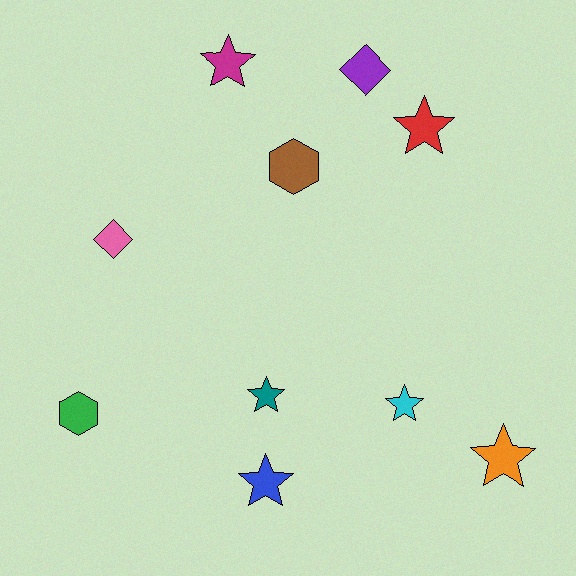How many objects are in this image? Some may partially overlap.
There are 10 objects.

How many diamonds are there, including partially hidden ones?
There are 2 diamonds.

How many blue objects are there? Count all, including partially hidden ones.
There is 1 blue object.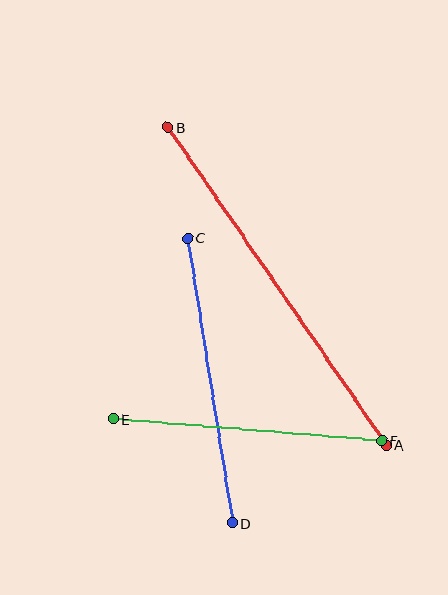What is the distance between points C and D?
The distance is approximately 288 pixels.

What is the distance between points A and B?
The distance is approximately 386 pixels.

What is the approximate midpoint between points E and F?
The midpoint is at approximately (247, 430) pixels.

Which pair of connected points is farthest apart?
Points A and B are farthest apart.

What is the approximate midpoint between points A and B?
The midpoint is at approximately (277, 286) pixels.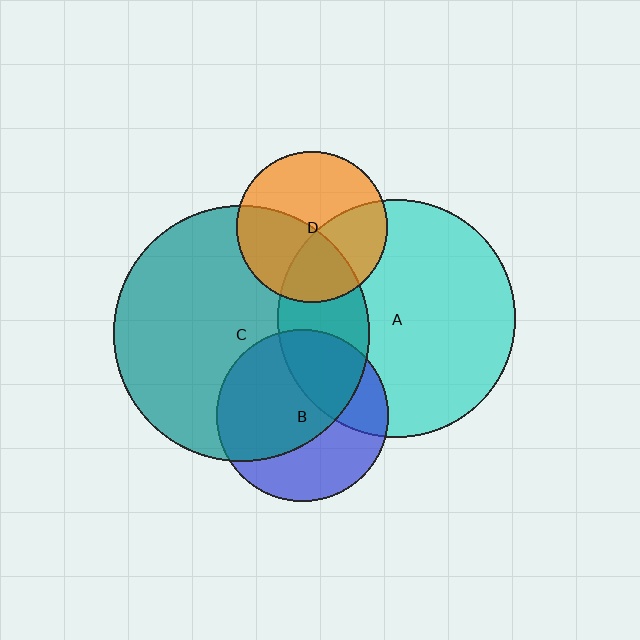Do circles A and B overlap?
Yes.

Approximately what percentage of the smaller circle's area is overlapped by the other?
Approximately 30%.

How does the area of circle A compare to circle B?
Approximately 1.9 times.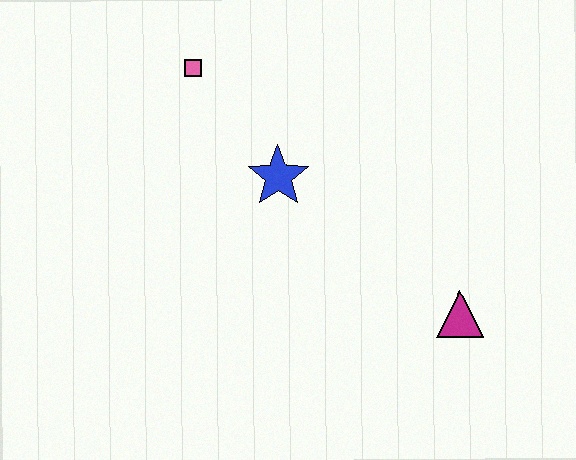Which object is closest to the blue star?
The pink square is closest to the blue star.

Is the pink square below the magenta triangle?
No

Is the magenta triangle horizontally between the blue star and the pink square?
No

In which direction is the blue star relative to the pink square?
The blue star is below the pink square.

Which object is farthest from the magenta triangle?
The pink square is farthest from the magenta triangle.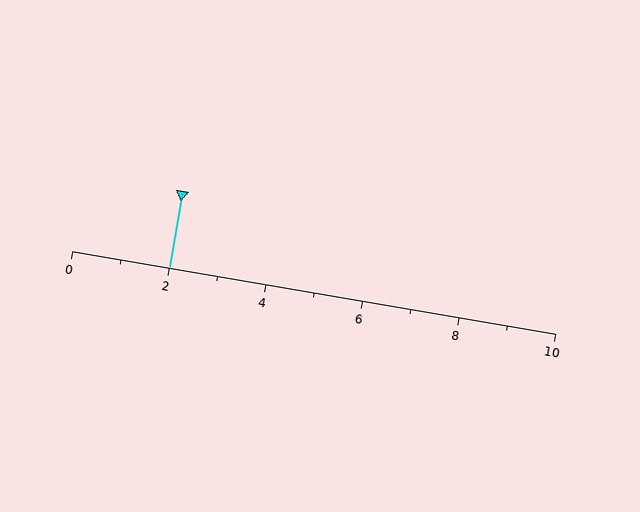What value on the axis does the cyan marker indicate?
The marker indicates approximately 2.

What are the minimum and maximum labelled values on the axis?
The axis runs from 0 to 10.